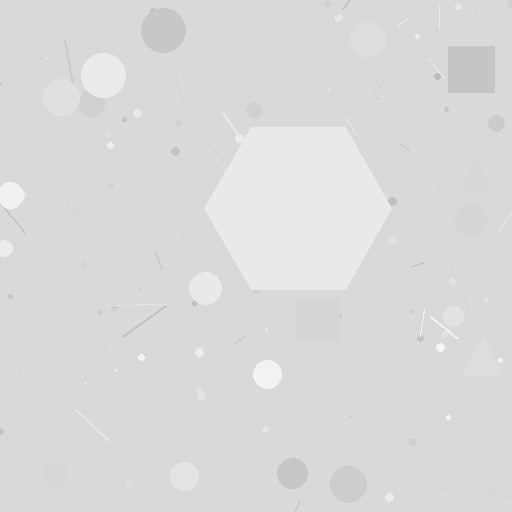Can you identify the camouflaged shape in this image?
The camouflaged shape is a hexagon.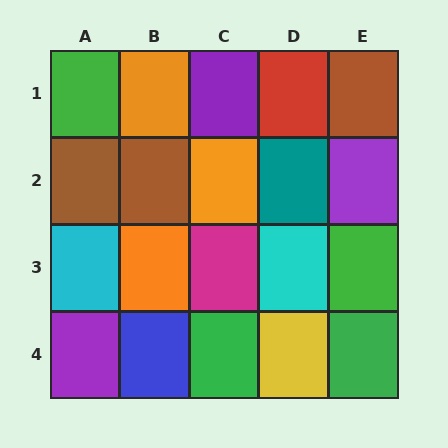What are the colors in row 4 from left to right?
Purple, blue, green, yellow, green.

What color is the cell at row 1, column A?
Green.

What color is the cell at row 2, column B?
Brown.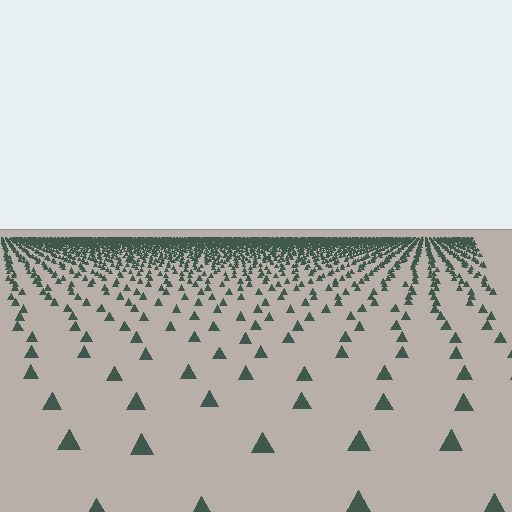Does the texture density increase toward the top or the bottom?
Density increases toward the top.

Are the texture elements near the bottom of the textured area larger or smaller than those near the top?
Larger. Near the bottom, elements are closer to the viewer and appear at a bigger on-screen size.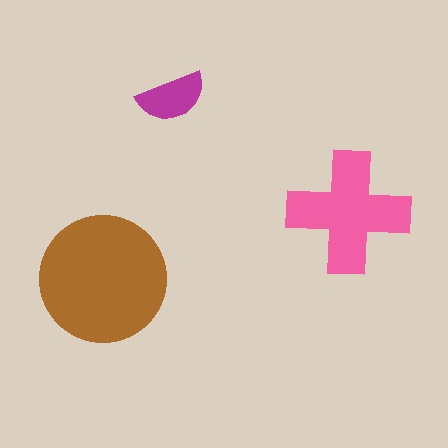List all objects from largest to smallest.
The brown circle, the pink cross, the magenta semicircle.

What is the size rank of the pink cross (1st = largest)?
2nd.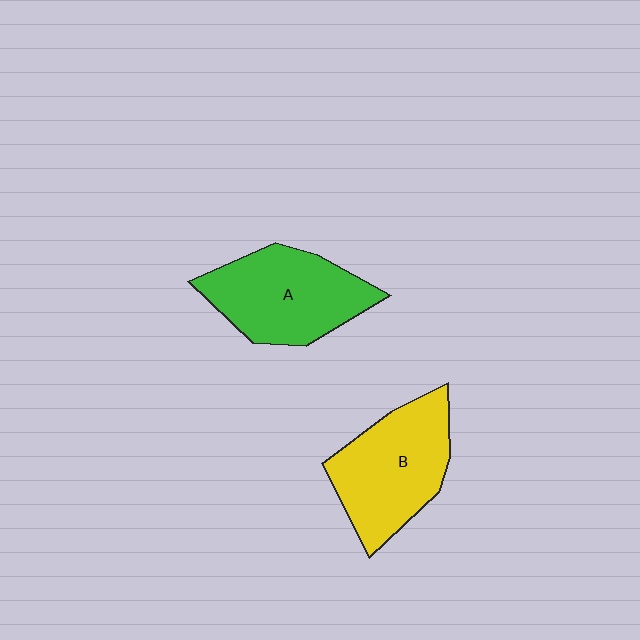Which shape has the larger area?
Shape B (yellow).